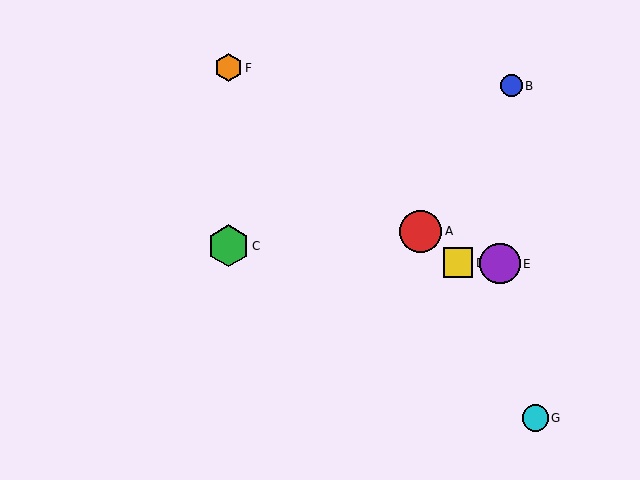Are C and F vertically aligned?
Yes, both are at x≈228.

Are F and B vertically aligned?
No, F is at x≈228 and B is at x≈511.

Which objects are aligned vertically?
Objects C, F are aligned vertically.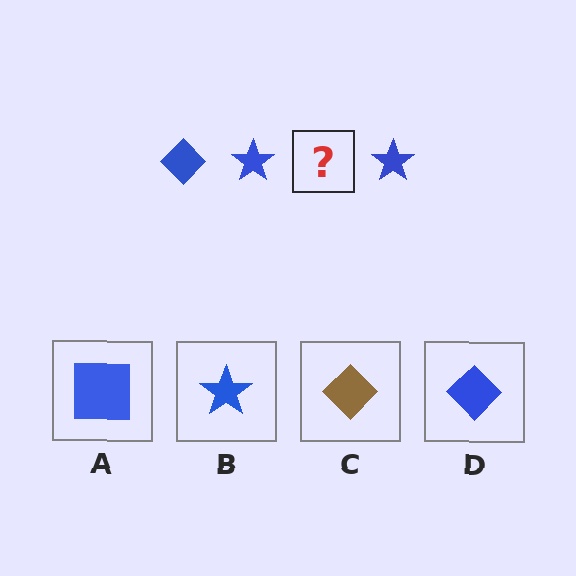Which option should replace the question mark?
Option D.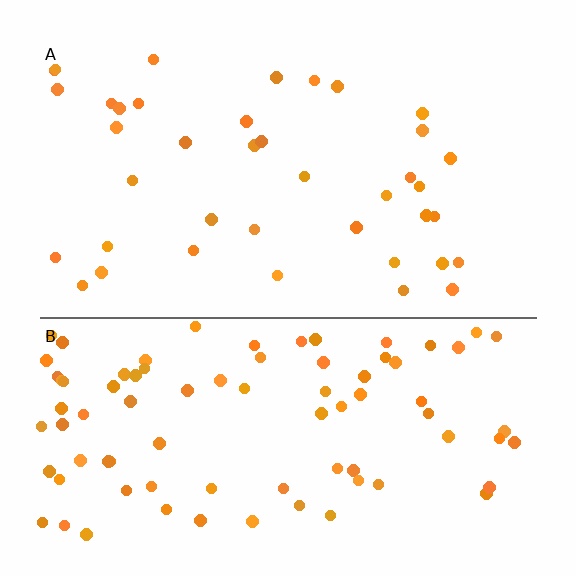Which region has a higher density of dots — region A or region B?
B (the bottom).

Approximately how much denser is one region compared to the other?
Approximately 2.2× — region B over region A.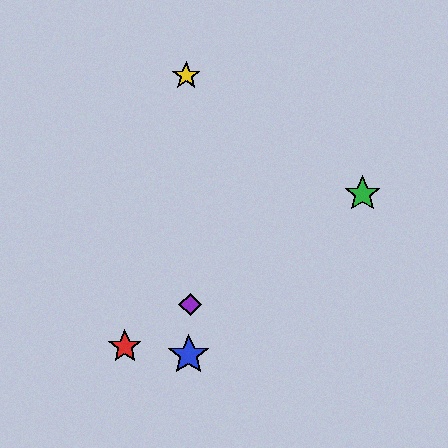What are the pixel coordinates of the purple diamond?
The purple diamond is at (190, 305).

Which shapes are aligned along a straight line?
The red star, the green star, the purple diamond are aligned along a straight line.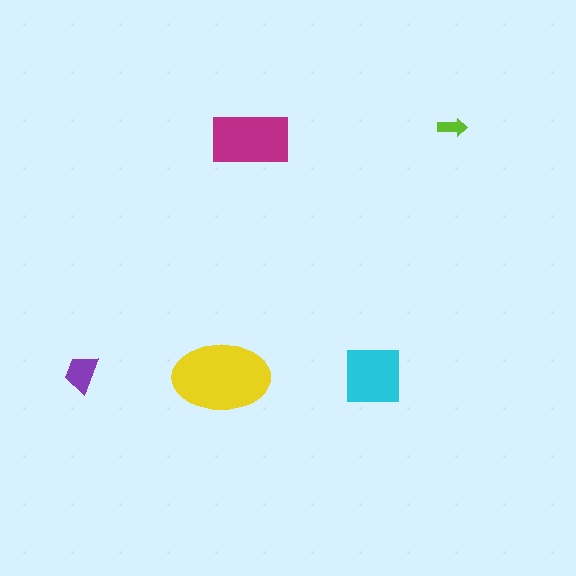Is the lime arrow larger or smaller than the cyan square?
Smaller.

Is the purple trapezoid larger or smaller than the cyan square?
Smaller.